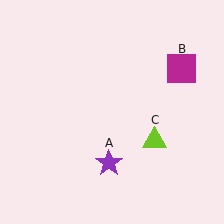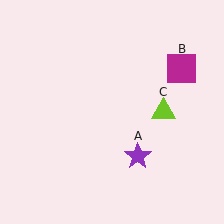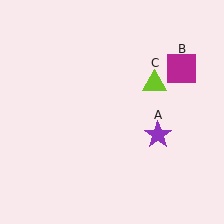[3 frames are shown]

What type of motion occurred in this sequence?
The purple star (object A), lime triangle (object C) rotated counterclockwise around the center of the scene.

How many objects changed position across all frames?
2 objects changed position: purple star (object A), lime triangle (object C).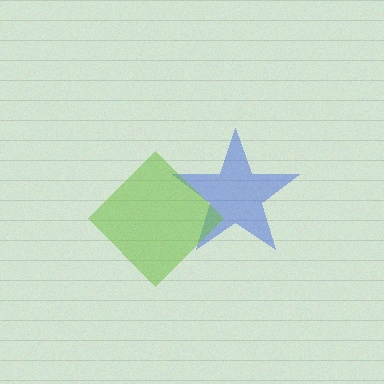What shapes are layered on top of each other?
The layered shapes are: a blue star, a lime diamond.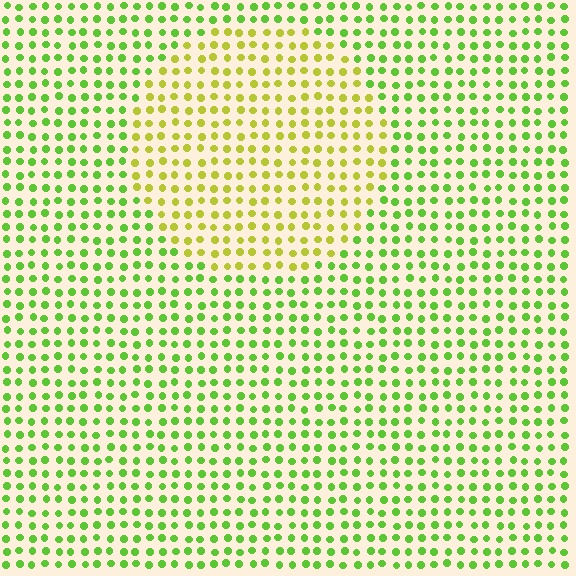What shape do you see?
I see a circle.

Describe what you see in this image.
The image is filled with small lime elements in a uniform arrangement. A circle-shaped region is visible where the elements are tinted to a slightly different hue, forming a subtle color boundary.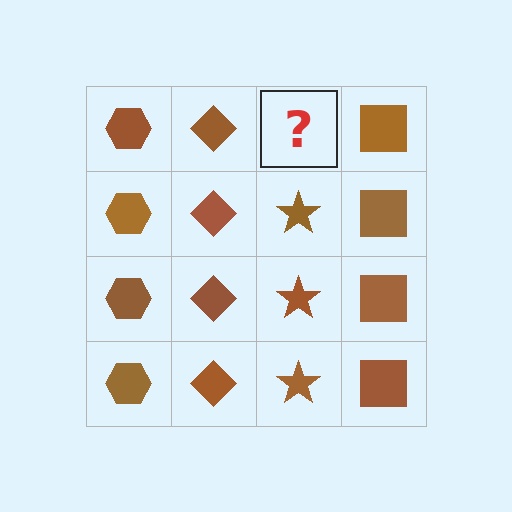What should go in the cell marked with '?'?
The missing cell should contain a brown star.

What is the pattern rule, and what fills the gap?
The rule is that each column has a consistent shape. The gap should be filled with a brown star.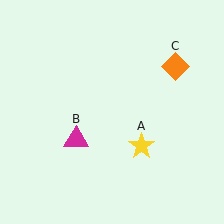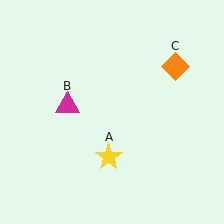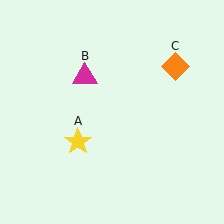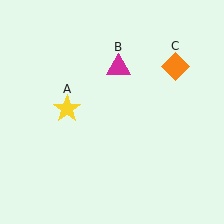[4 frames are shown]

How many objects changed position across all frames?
2 objects changed position: yellow star (object A), magenta triangle (object B).